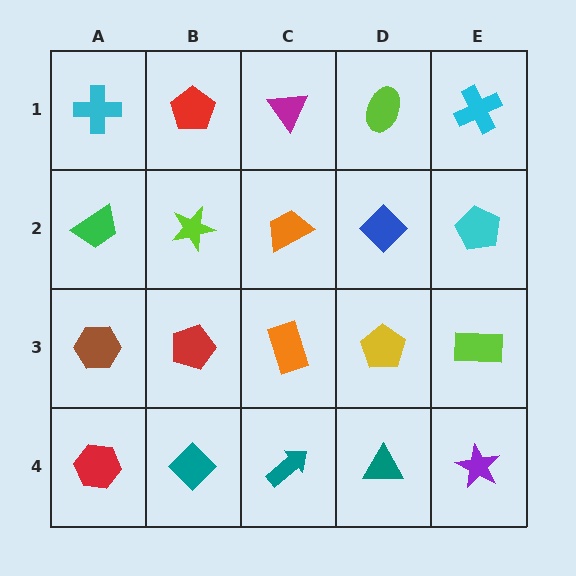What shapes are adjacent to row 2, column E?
A cyan cross (row 1, column E), a lime rectangle (row 3, column E), a blue diamond (row 2, column D).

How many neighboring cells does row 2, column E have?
3.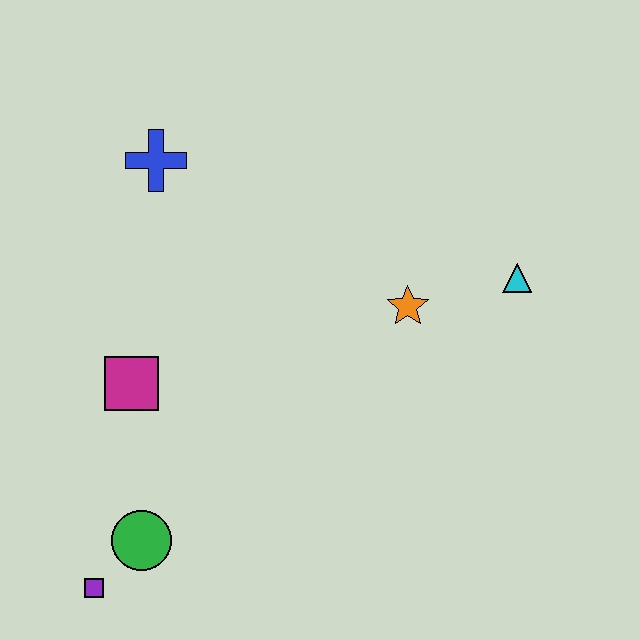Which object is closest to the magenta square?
The green circle is closest to the magenta square.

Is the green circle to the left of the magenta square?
No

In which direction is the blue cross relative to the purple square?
The blue cross is above the purple square.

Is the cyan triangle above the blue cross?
No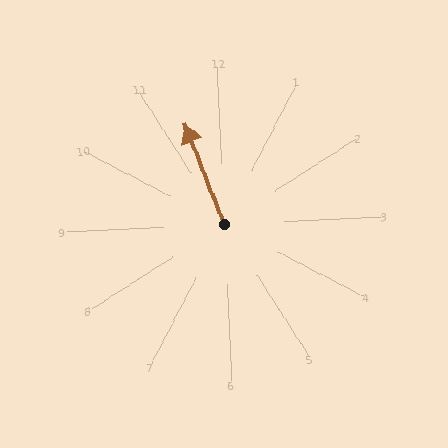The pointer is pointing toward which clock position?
Roughly 11 o'clock.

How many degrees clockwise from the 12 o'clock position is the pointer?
Approximately 341 degrees.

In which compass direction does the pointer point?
North.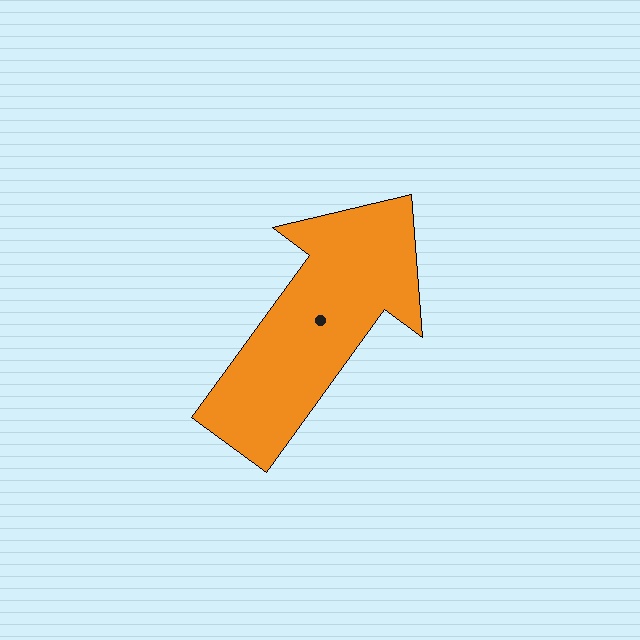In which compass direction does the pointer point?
Northeast.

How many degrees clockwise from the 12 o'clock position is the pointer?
Approximately 36 degrees.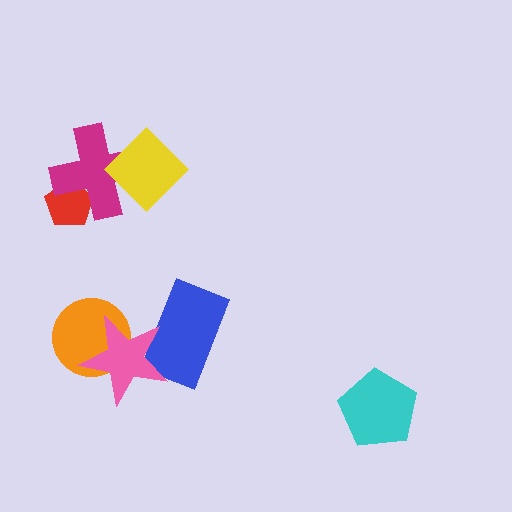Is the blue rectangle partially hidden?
Yes, it is partially covered by another shape.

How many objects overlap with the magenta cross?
2 objects overlap with the magenta cross.